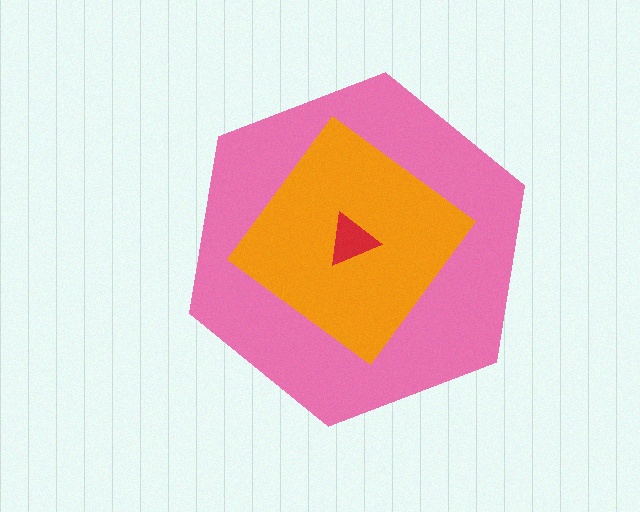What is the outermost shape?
The pink hexagon.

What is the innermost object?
The red triangle.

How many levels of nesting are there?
3.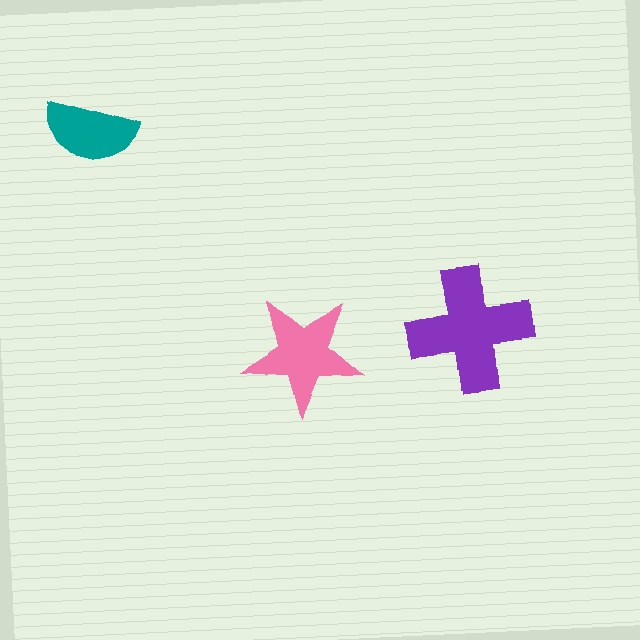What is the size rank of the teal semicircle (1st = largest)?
3rd.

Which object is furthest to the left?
The teal semicircle is leftmost.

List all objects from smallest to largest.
The teal semicircle, the pink star, the purple cross.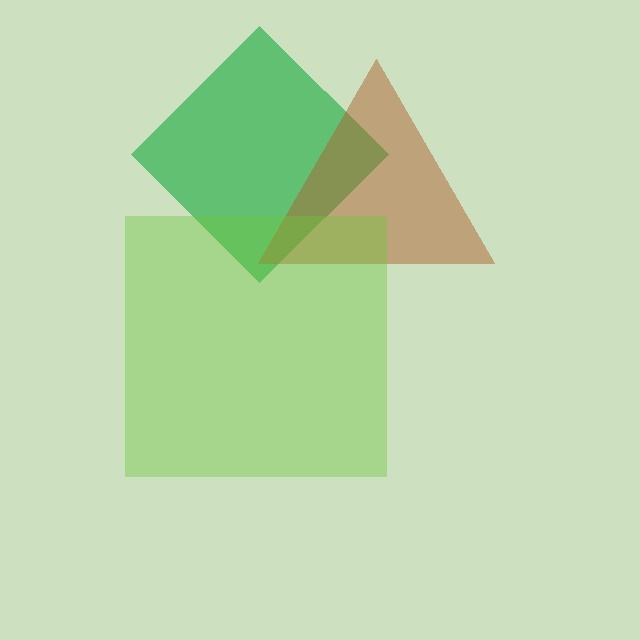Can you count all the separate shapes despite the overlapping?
Yes, there are 3 separate shapes.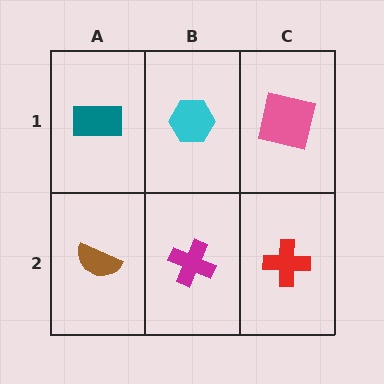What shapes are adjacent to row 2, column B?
A cyan hexagon (row 1, column B), a brown semicircle (row 2, column A), a red cross (row 2, column C).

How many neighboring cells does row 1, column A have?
2.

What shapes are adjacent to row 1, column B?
A magenta cross (row 2, column B), a teal rectangle (row 1, column A), a pink square (row 1, column C).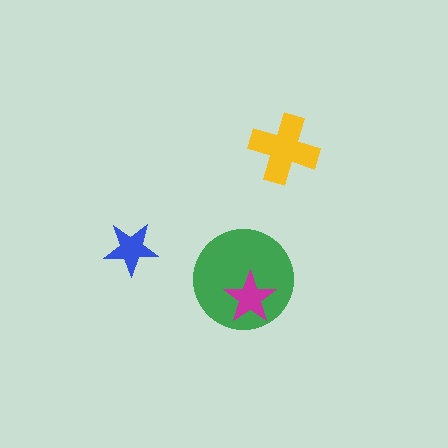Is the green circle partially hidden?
Yes, it is partially covered by another shape.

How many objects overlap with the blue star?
0 objects overlap with the blue star.